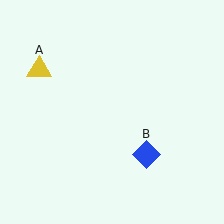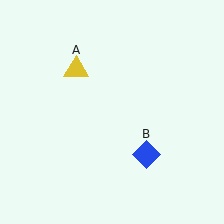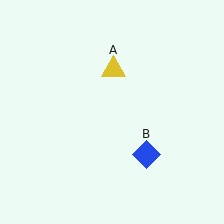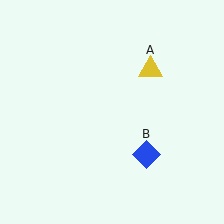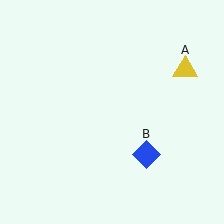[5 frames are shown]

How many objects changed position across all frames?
1 object changed position: yellow triangle (object A).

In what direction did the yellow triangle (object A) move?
The yellow triangle (object A) moved right.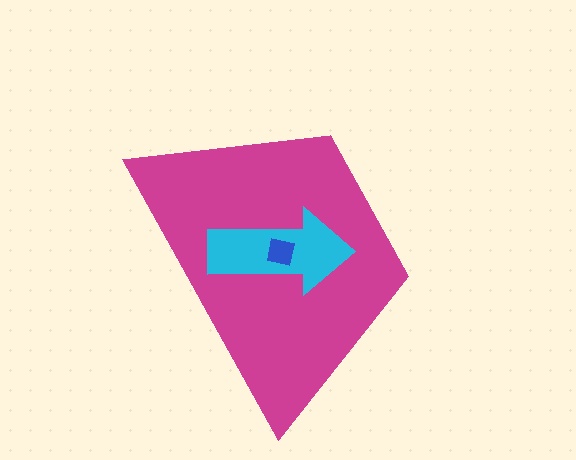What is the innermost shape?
The blue square.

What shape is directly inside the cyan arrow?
The blue square.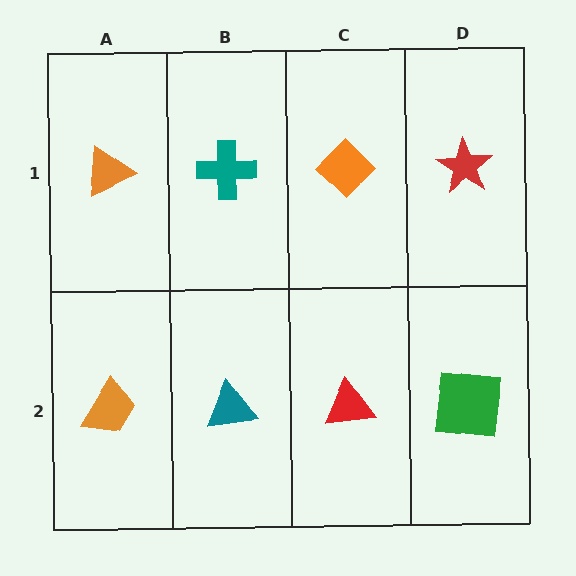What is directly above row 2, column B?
A teal cross.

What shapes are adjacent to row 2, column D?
A red star (row 1, column D), a red triangle (row 2, column C).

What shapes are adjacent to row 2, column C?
An orange diamond (row 1, column C), a teal triangle (row 2, column B), a green square (row 2, column D).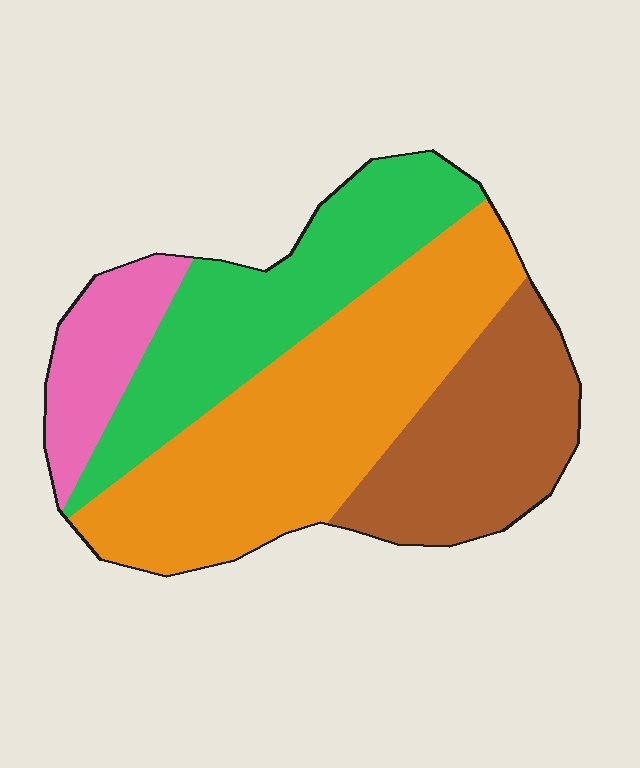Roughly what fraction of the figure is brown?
Brown covers roughly 20% of the figure.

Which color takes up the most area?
Orange, at roughly 40%.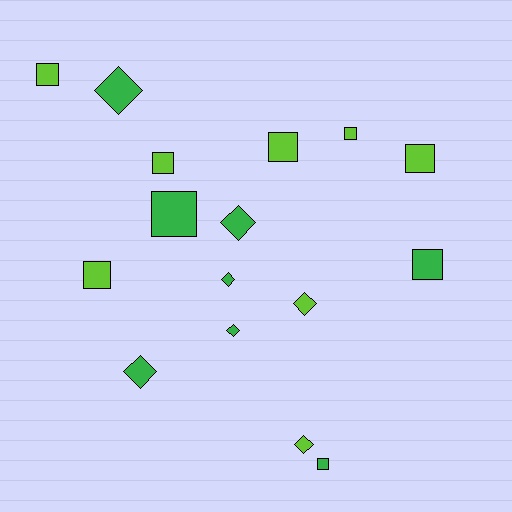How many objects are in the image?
There are 16 objects.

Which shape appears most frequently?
Square, with 9 objects.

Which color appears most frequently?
Lime, with 8 objects.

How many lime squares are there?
There are 6 lime squares.